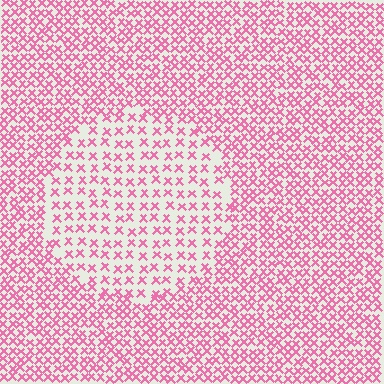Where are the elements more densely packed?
The elements are more densely packed outside the circle boundary.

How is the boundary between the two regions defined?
The boundary is defined by a change in element density (approximately 2.0x ratio). All elements are the same color, size, and shape.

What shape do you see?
I see a circle.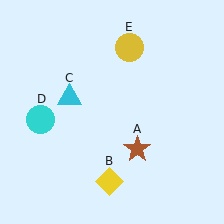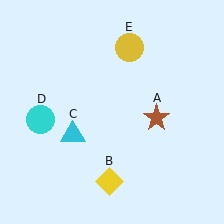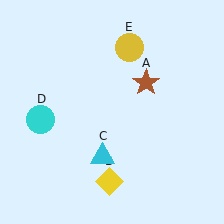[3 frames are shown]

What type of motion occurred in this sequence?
The brown star (object A), cyan triangle (object C) rotated counterclockwise around the center of the scene.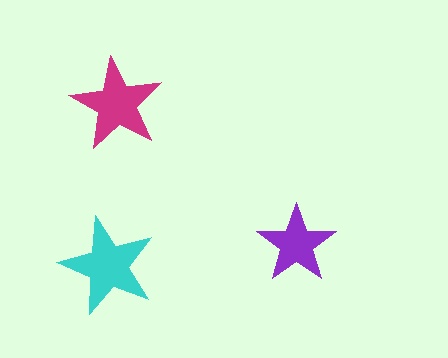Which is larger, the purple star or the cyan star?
The cyan one.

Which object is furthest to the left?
The cyan star is leftmost.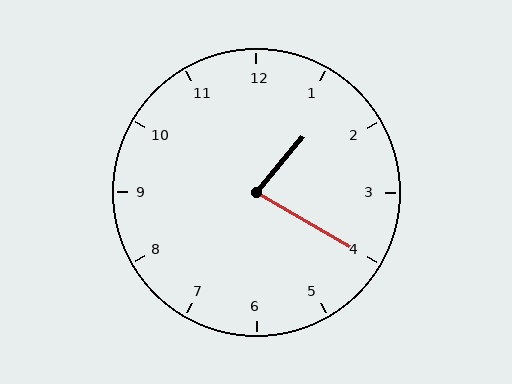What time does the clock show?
1:20.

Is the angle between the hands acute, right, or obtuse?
It is acute.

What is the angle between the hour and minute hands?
Approximately 80 degrees.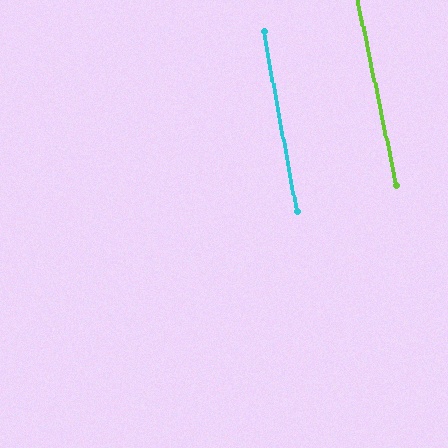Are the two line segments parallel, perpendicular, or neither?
Parallel — their directions differ by only 1.3°.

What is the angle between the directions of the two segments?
Approximately 1 degree.